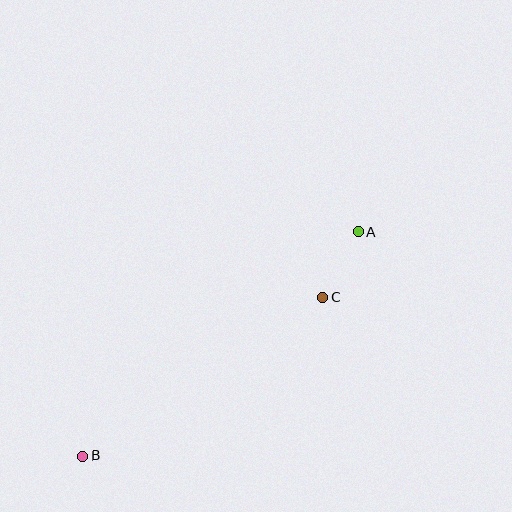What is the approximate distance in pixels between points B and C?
The distance between B and C is approximately 288 pixels.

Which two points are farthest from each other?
Points A and B are farthest from each other.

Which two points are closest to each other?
Points A and C are closest to each other.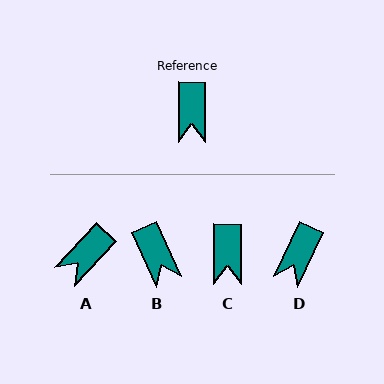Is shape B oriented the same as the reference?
No, it is off by about 25 degrees.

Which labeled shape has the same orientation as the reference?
C.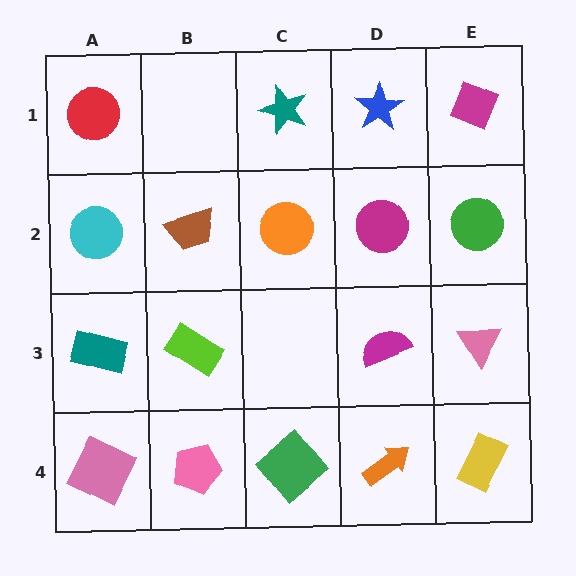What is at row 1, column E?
A magenta diamond.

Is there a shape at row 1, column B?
No, that cell is empty.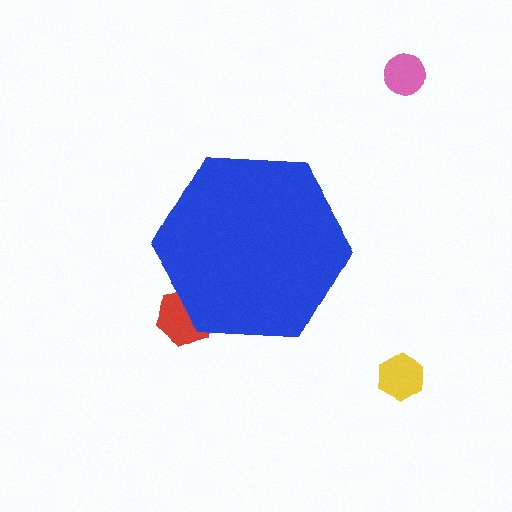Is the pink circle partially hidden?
No, the pink circle is fully visible.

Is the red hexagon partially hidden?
Yes, the red hexagon is partially hidden behind the blue hexagon.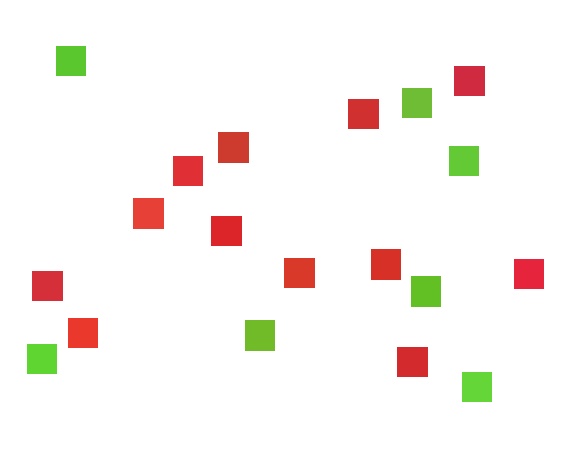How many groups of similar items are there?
There are 2 groups: one group of lime squares (7) and one group of red squares (12).